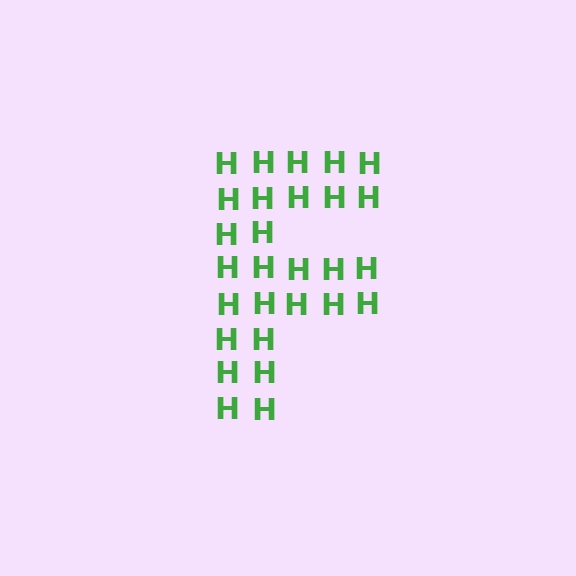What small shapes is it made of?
It is made of small letter H's.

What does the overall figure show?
The overall figure shows the letter F.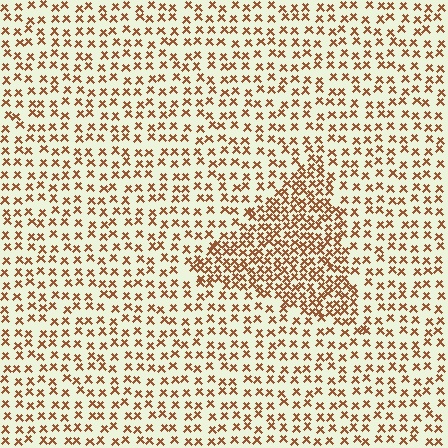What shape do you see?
I see a triangle.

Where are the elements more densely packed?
The elements are more densely packed inside the triangle boundary.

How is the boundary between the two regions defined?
The boundary is defined by a change in element density (approximately 2.0x ratio). All elements are the same color, size, and shape.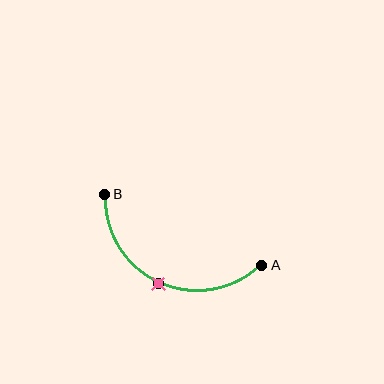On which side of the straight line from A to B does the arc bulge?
The arc bulges below the straight line connecting A and B.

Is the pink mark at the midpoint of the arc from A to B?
Yes. The pink mark lies on the arc at equal arc-length from both A and B — it is the arc midpoint.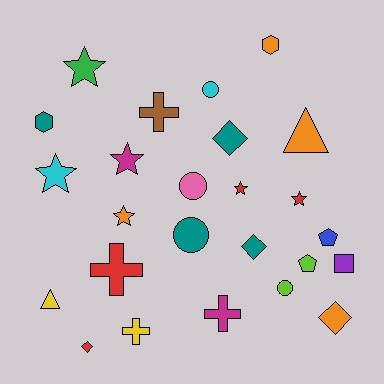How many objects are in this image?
There are 25 objects.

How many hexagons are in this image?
There are 2 hexagons.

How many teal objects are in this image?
There are 4 teal objects.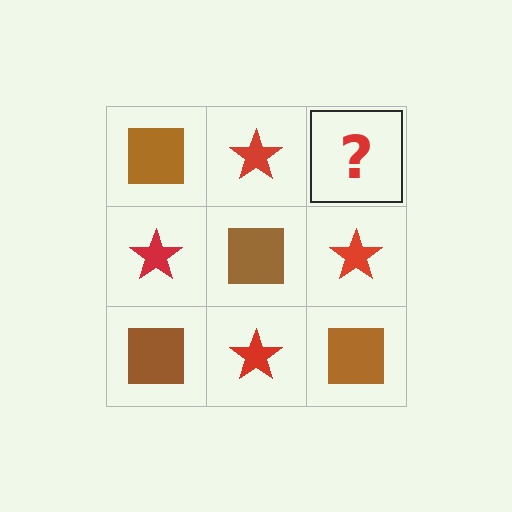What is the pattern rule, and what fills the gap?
The rule is that it alternates brown square and red star in a checkerboard pattern. The gap should be filled with a brown square.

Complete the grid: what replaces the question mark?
The question mark should be replaced with a brown square.